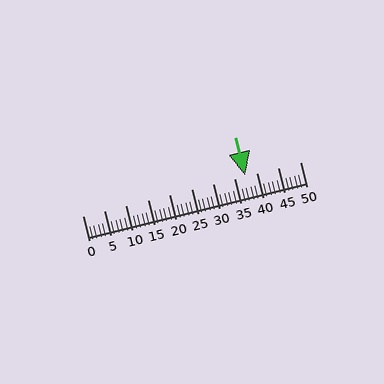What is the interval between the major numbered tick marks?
The major tick marks are spaced 5 units apart.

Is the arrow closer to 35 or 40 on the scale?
The arrow is closer to 35.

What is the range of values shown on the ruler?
The ruler shows values from 0 to 50.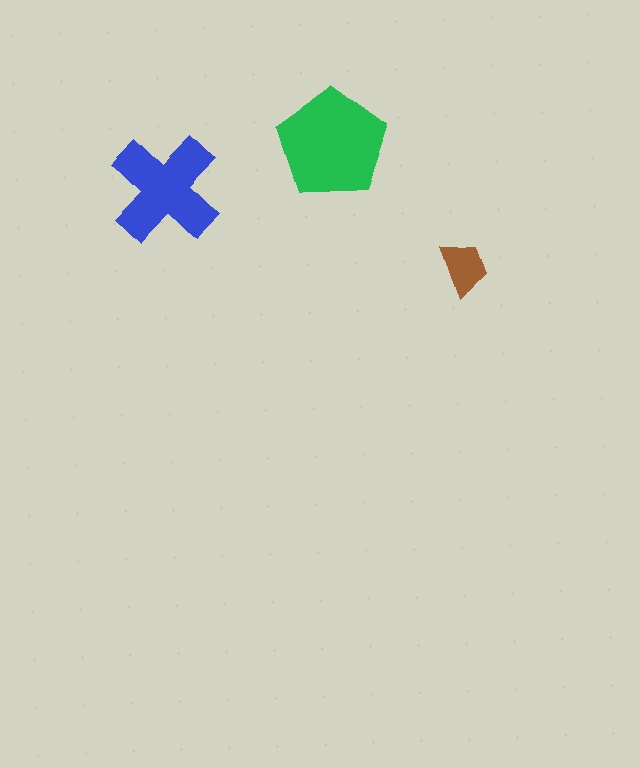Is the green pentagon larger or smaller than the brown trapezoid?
Larger.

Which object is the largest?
The green pentagon.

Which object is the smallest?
The brown trapezoid.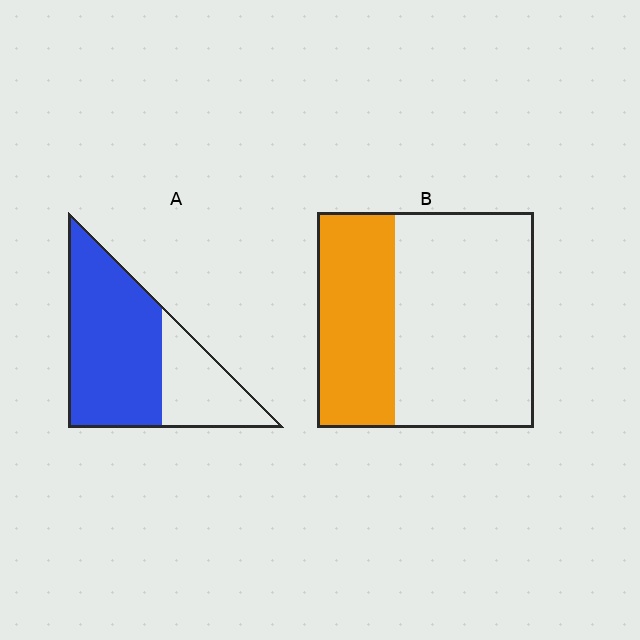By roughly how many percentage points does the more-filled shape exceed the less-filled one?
By roughly 30 percentage points (A over B).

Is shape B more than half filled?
No.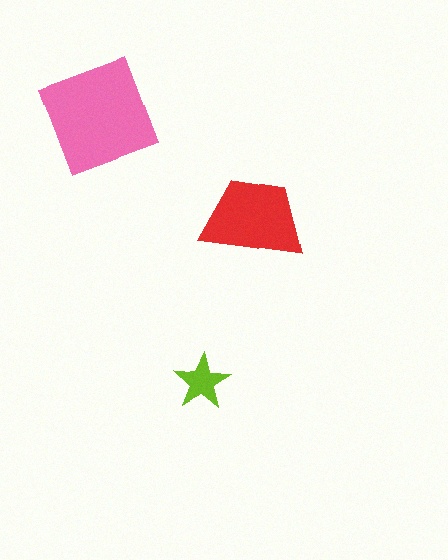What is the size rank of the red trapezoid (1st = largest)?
2nd.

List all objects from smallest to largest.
The lime star, the red trapezoid, the pink diamond.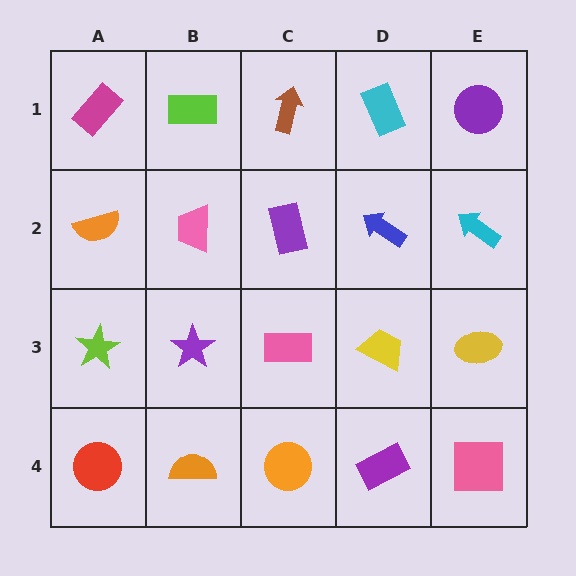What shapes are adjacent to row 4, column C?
A pink rectangle (row 3, column C), an orange semicircle (row 4, column B), a purple rectangle (row 4, column D).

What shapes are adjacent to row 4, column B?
A purple star (row 3, column B), a red circle (row 4, column A), an orange circle (row 4, column C).